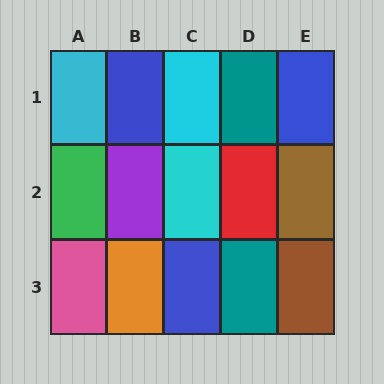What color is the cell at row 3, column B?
Orange.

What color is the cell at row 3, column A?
Pink.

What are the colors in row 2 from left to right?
Green, purple, cyan, red, brown.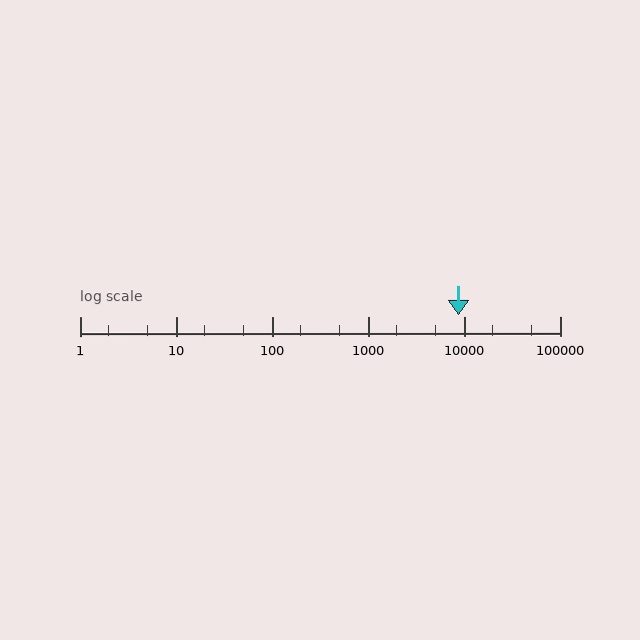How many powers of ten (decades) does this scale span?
The scale spans 5 decades, from 1 to 100000.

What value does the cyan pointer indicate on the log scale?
The pointer indicates approximately 8800.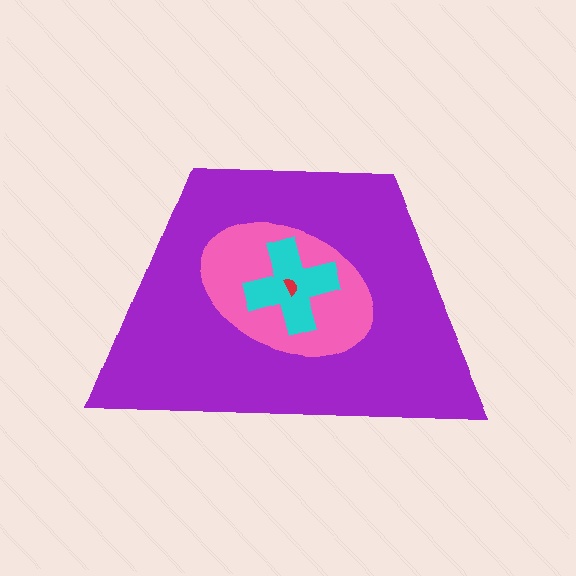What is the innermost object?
The red semicircle.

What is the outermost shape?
The purple trapezoid.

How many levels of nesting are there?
4.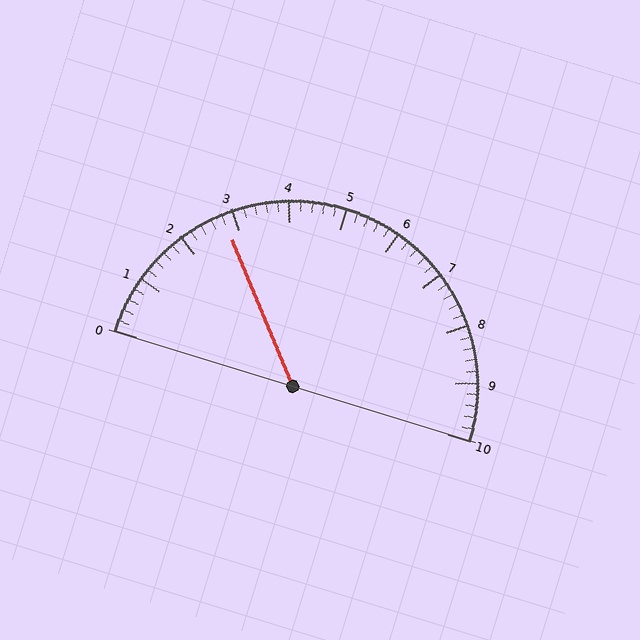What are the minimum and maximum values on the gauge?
The gauge ranges from 0 to 10.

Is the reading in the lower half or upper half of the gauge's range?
The reading is in the lower half of the range (0 to 10).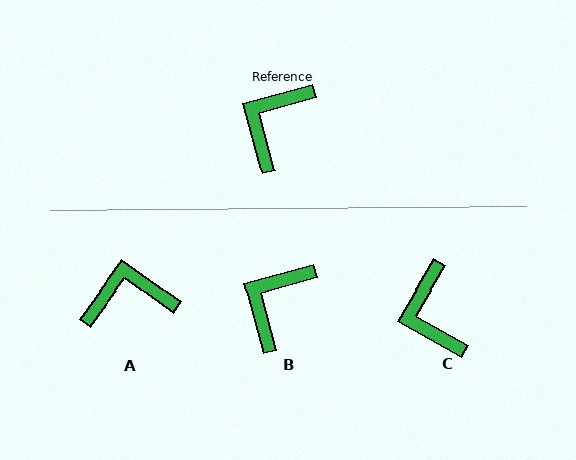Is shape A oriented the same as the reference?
No, it is off by about 51 degrees.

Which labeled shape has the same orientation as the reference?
B.